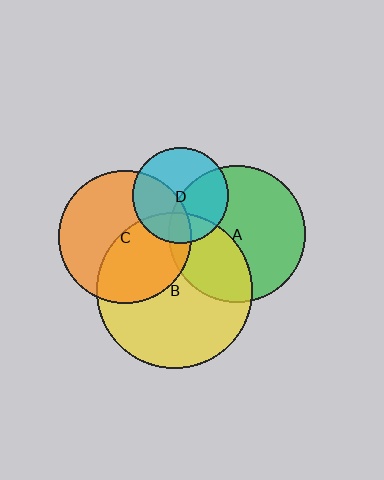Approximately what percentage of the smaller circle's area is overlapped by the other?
Approximately 45%.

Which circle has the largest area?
Circle B (yellow).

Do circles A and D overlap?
Yes.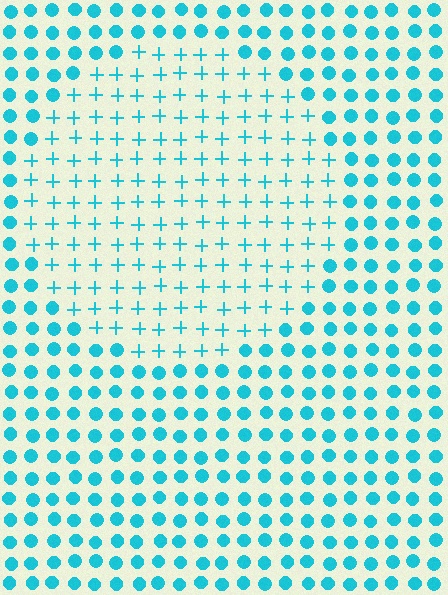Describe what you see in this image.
The image is filled with small cyan elements arranged in a uniform grid. A circle-shaped region contains plus signs, while the surrounding area contains circles. The boundary is defined purely by the change in element shape.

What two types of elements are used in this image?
The image uses plus signs inside the circle region and circles outside it.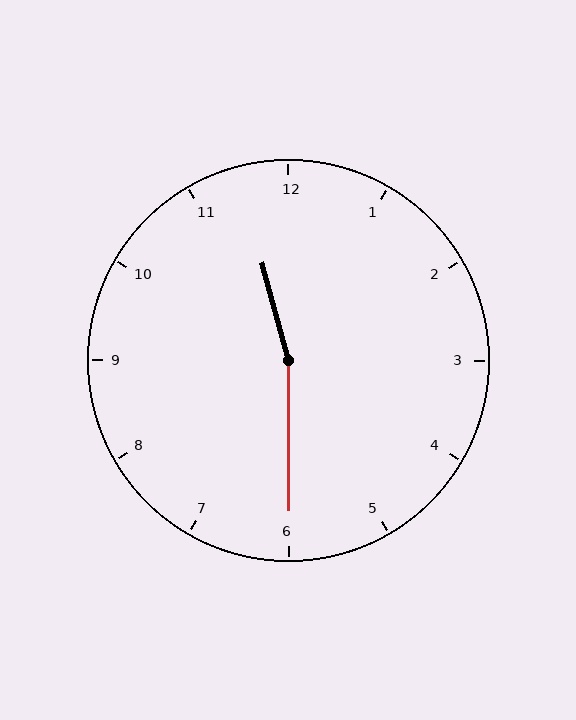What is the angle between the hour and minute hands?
Approximately 165 degrees.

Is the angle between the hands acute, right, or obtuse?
It is obtuse.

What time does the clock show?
11:30.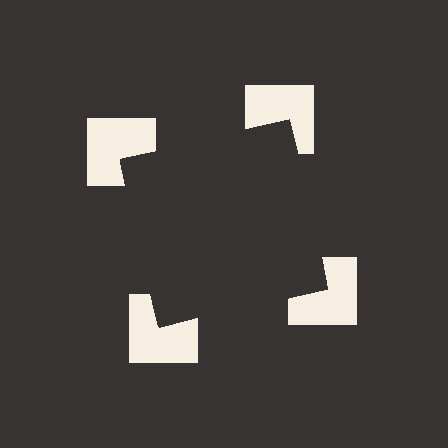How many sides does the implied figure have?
4 sides.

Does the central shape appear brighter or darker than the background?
It typically appears slightly darker than the background, even though no actual brightness change is drawn.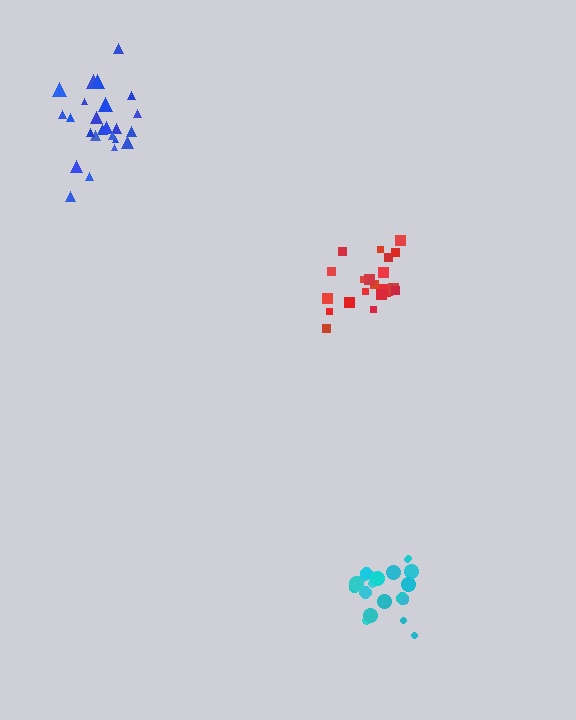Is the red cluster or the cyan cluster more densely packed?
Red.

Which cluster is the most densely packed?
Red.